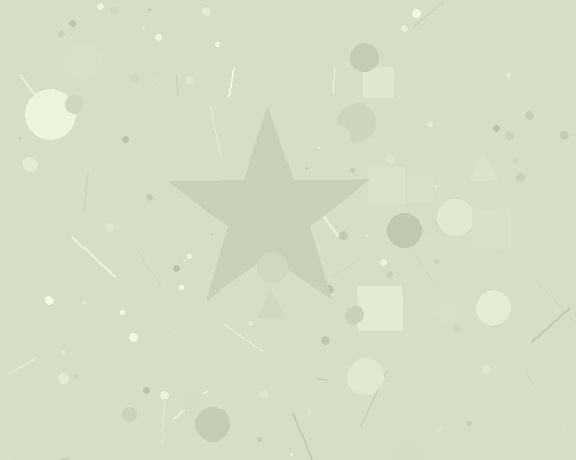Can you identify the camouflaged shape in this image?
The camouflaged shape is a star.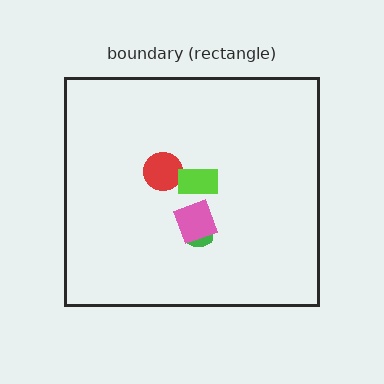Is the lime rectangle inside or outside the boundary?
Inside.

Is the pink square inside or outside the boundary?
Inside.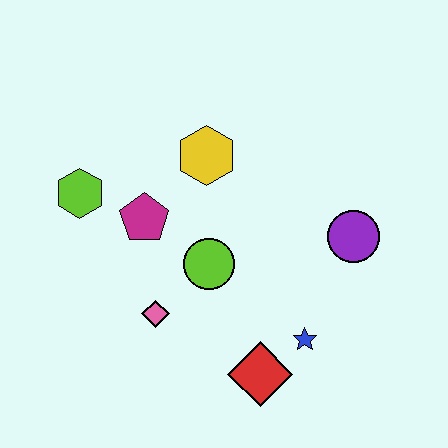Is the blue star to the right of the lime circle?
Yes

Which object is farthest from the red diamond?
The lime hexagon is farthest from the red diamond.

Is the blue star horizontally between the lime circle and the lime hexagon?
No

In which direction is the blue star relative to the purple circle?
The blue star is below the purple circle.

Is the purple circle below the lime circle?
No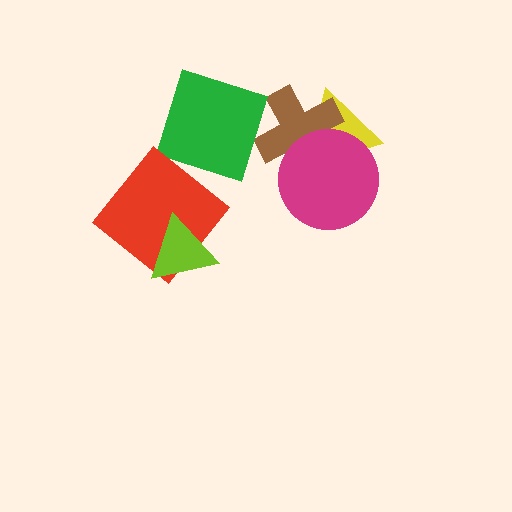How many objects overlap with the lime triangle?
1 object overlaps with the lime triangle.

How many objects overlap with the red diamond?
1 object overlaps with the red diamond.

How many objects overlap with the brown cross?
2 objects overlap with the brown cross.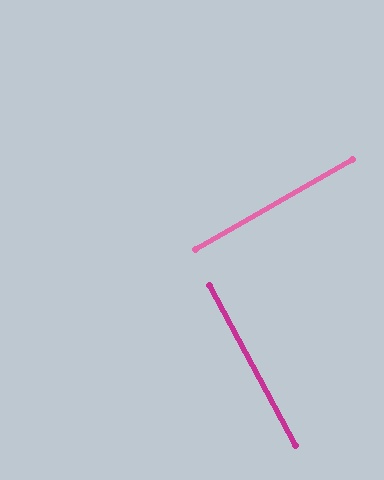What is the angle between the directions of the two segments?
Approximately 89 degrees.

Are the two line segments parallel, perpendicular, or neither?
Perpendicular — they meet at approximately 89°.